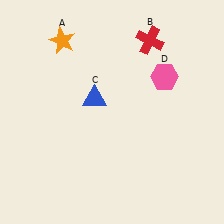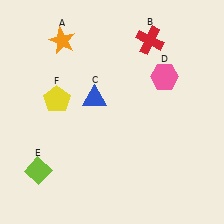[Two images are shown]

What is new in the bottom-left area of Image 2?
A lime diamond (E) was added in the bottom-left area of Image 2.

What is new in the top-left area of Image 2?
A yellow pentagon (F) was added in the top-left area of Image 2.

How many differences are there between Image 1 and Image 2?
There are 2 differences between the two images.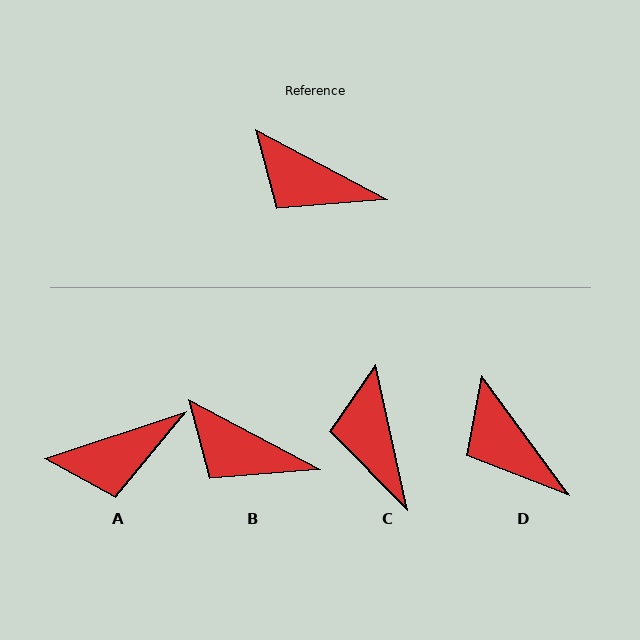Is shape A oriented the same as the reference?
No, it is off by about 46 degrees.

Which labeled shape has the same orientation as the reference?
B.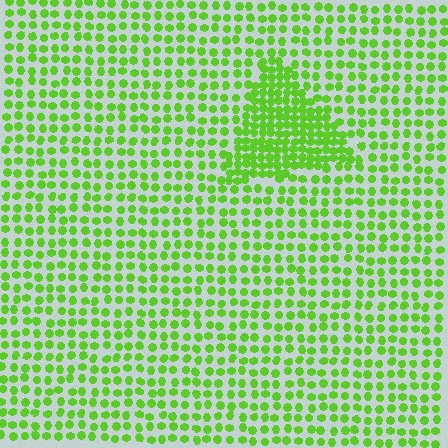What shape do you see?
I see a triangle.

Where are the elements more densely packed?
The elements are more densely packed inside the triangle boundary.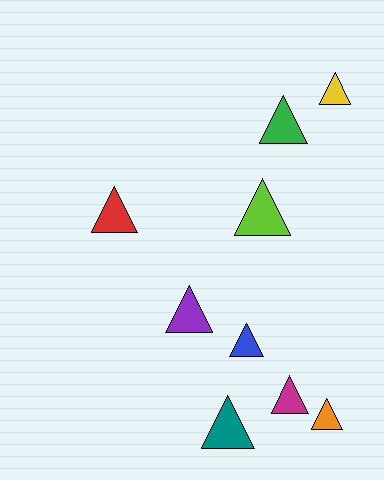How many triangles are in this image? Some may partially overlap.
There are 9 triangles.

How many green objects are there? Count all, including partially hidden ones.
There is 1 green object.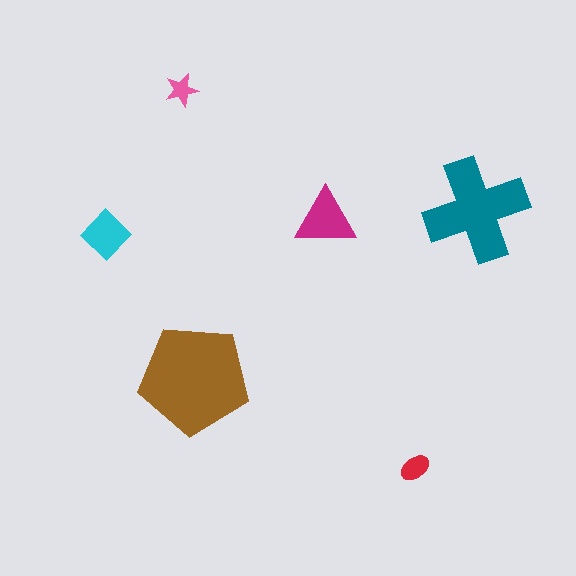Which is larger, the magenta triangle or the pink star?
The magenta triangle.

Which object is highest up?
The pink star is topmost.